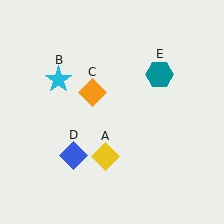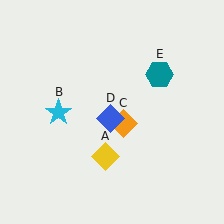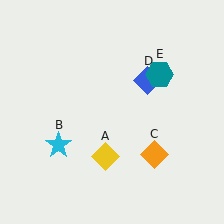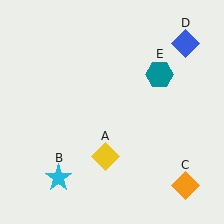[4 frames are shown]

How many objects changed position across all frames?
3 objects changed position: cyan star (object B), orange diamond (object C), blue diamond (object D).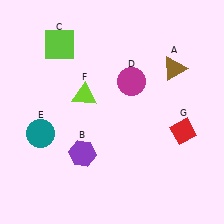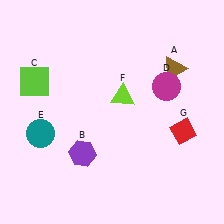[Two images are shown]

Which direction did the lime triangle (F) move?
The lime triangle (F) moved right.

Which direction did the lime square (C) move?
The lime square (C) moved down.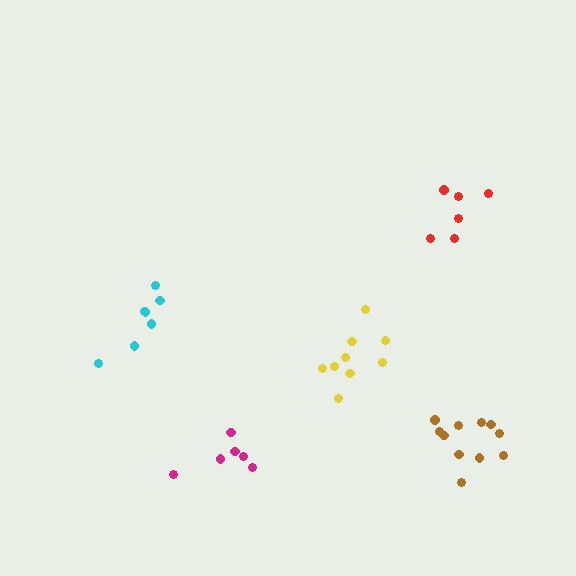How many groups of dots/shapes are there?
There are 5 groups.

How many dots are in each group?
Group 1: 6 dots, Group 2: 9 dots, Group 3: 7 dots, Group 4: 11 dots, Group 5: 6 dots (39 total).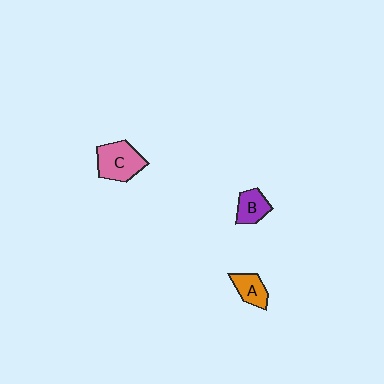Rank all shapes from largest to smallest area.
From largest to smallest: C (pink), B (purple), A (orange).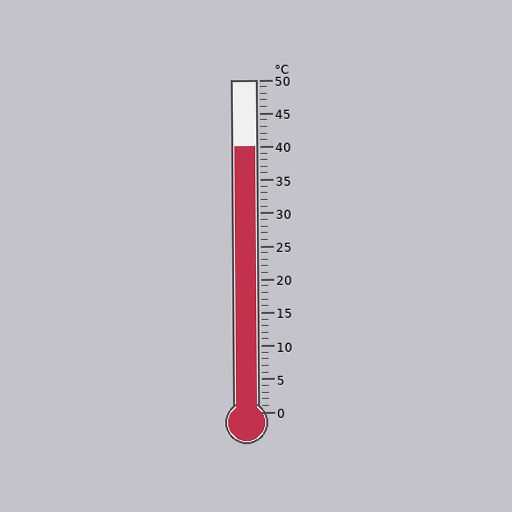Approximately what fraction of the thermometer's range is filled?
The thermometer is filled to approximately 80% of its range.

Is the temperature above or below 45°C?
The temperature is below 45°C.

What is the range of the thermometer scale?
The thermometer scale ranges from 0°C to 50°C.